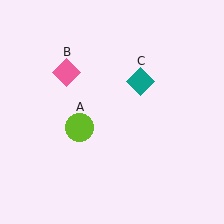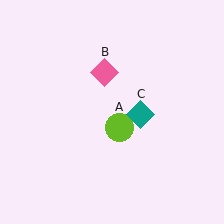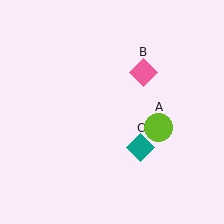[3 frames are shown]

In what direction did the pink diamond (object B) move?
The pink diamond (object B) moved right.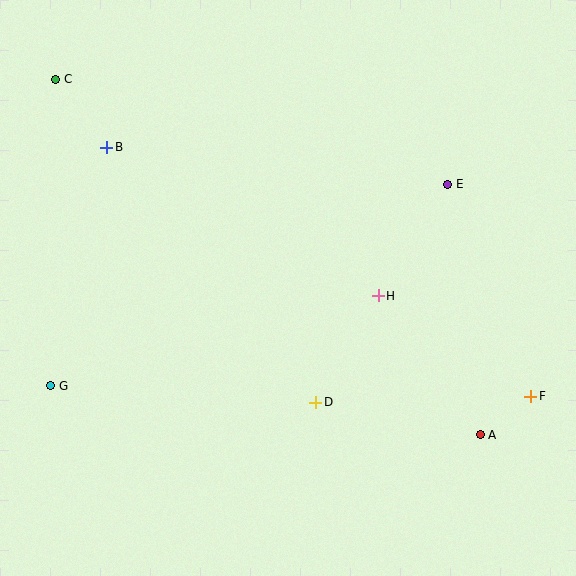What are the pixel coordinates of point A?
Point A is at (480, 435).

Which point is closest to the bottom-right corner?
Point A is closest to the bottom-right corner.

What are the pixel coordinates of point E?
Point E is at (448, 184).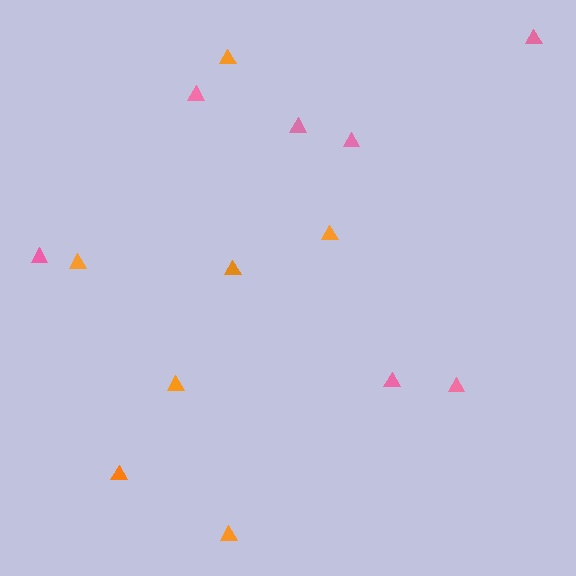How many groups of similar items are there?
There are 2 groups: one group of pink triangles (7) and one group of orange triangles (7).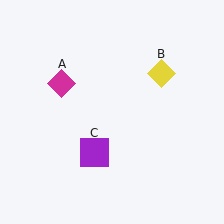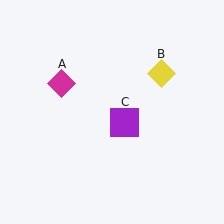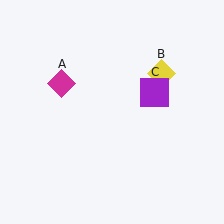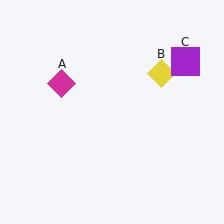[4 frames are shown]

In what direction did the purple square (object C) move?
The purple square (object C) moved up and to the right.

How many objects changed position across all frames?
1 object changed position: purple square (object C).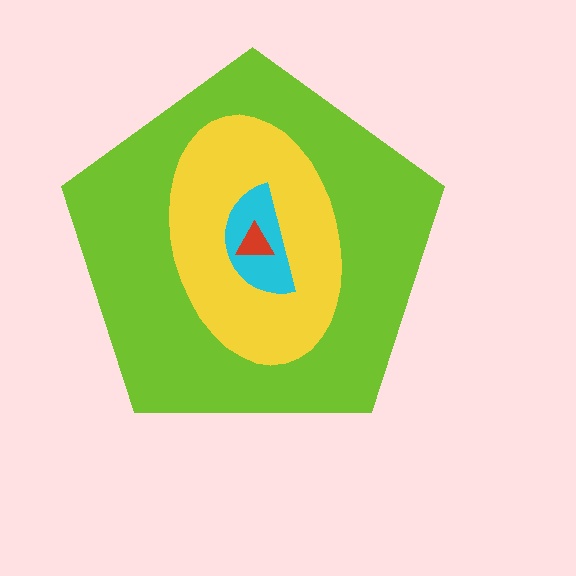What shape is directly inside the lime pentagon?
The yellow ellipse.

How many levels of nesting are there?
4.